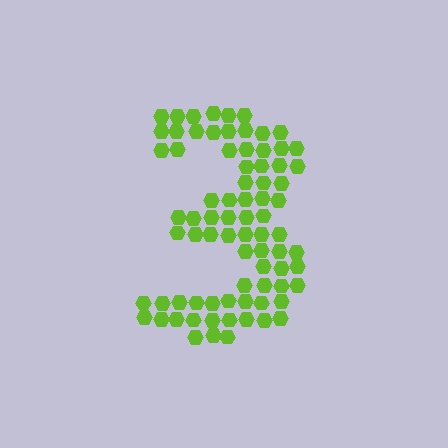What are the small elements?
The small elements are hexagons.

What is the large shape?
The large shape is the digit 3.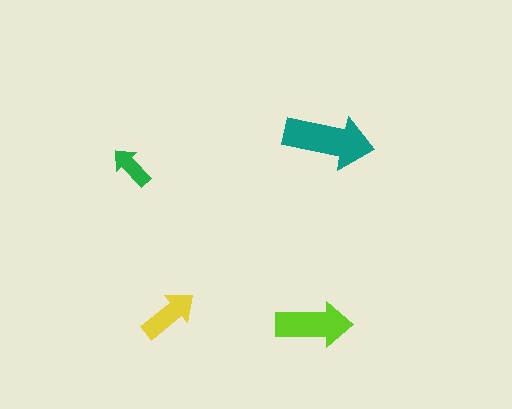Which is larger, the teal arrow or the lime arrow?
The teal one.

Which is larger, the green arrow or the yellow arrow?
The yellow one.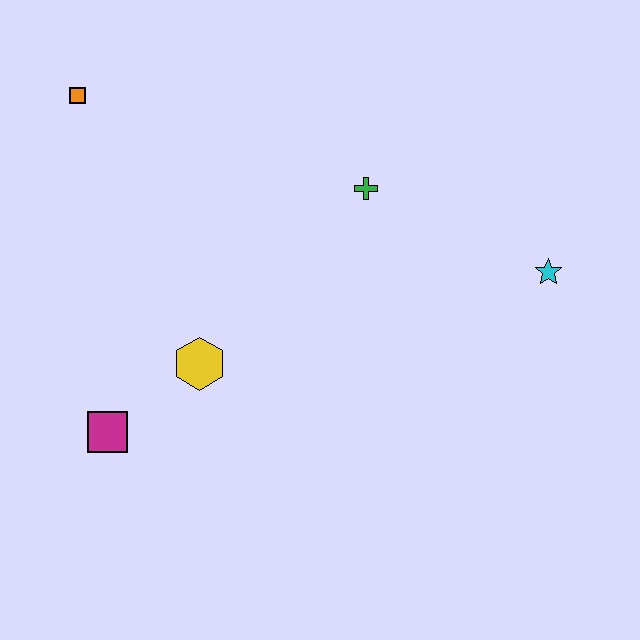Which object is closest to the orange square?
The yellow hexagon is closest to the orange square.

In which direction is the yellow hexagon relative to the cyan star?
The yellow hexagon is to the left of the cyan star.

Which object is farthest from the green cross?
The magenta square is farthest from the green cross.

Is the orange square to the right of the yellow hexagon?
No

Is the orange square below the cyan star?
No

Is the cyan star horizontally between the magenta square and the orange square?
No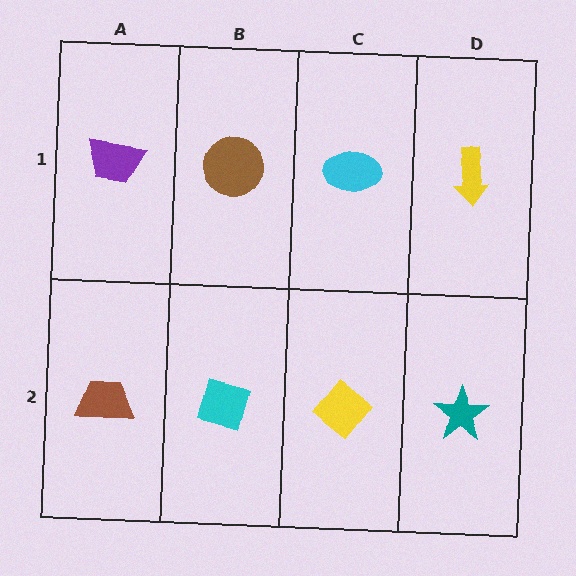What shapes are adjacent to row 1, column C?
A yellow diamond (row 2, column C), a brown circle (row 1, column B), a yellow arrow (row 1, column D).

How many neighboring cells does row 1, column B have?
3.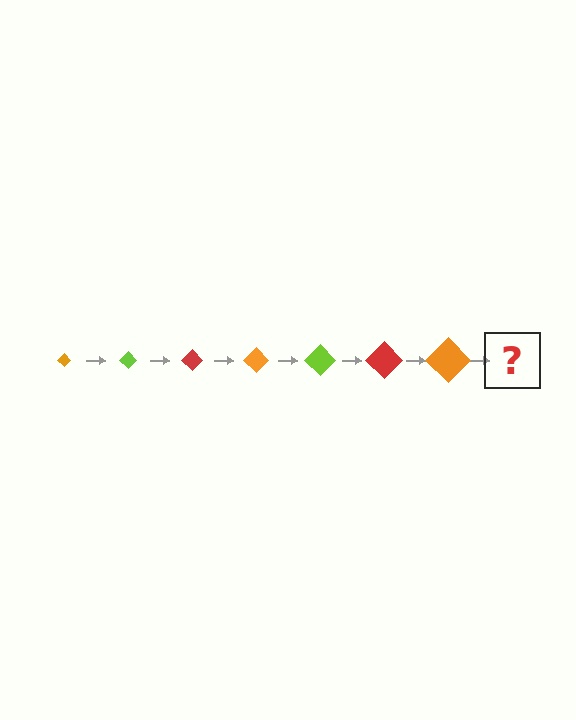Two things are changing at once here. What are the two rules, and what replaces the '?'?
The two rules are that the diamond grows larger each step and the color cycles through orange, lime, and red. The '?' should be a lime diamond, larger than the previous one.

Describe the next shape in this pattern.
It should be a lime diamond, larger than the previous one.